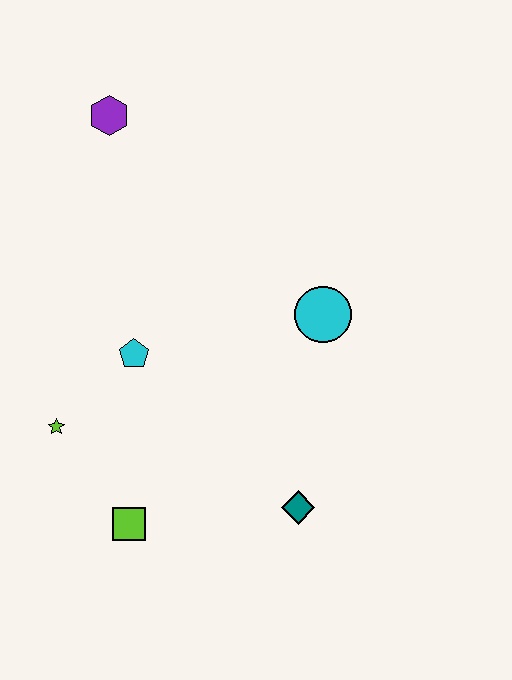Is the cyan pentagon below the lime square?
No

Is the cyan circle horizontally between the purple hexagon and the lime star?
No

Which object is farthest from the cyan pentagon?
The purple hexagon is farthest from the cyan pentagon.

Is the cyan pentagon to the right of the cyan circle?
No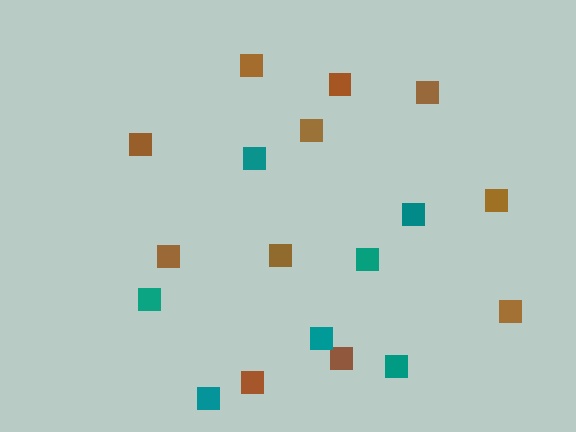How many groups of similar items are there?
There are 2 groups: one group of brown squares (11) and one group of teal squares (7).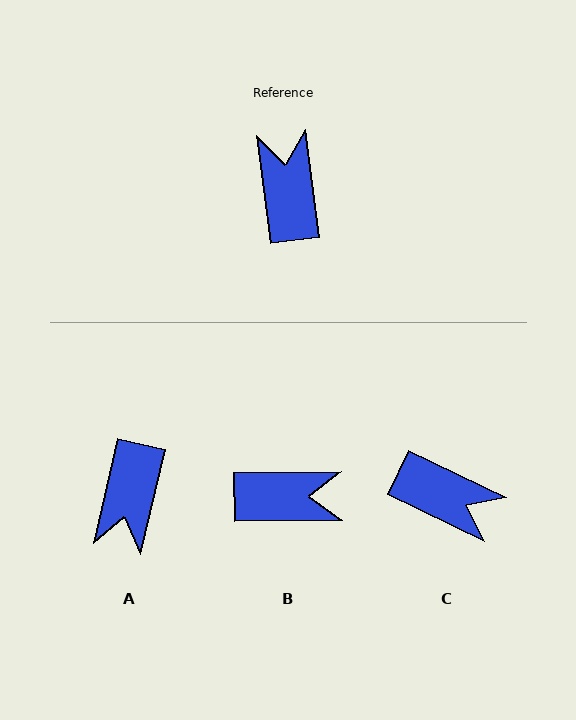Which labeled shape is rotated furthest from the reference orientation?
A, about 160 degrees away.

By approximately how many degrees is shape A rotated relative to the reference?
Approximately 160 degrees counter-clockwise.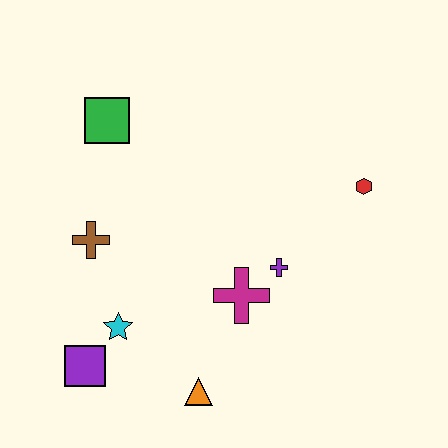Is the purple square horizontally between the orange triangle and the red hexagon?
No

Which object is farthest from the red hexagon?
The purple square is farthest from the red hexagon.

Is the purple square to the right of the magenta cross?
No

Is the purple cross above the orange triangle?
Yes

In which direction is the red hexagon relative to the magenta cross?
The red hexagon is to the right of the magenta cross.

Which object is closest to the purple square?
The cyan star is closest to the purple square.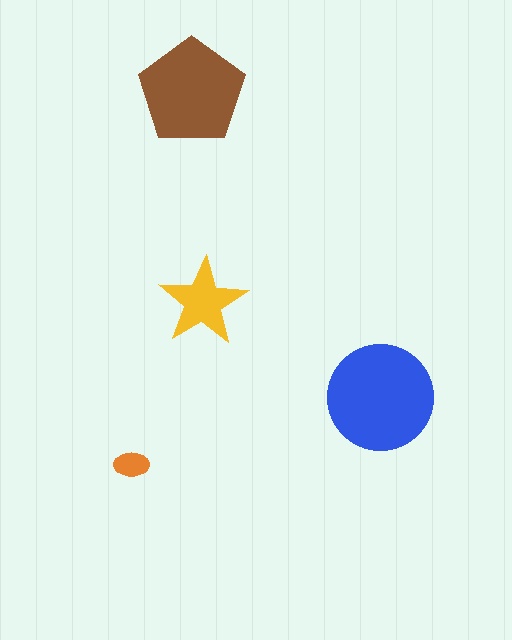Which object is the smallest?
The orange ellipse.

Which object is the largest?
The blue circle.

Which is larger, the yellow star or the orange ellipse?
The yellow star.